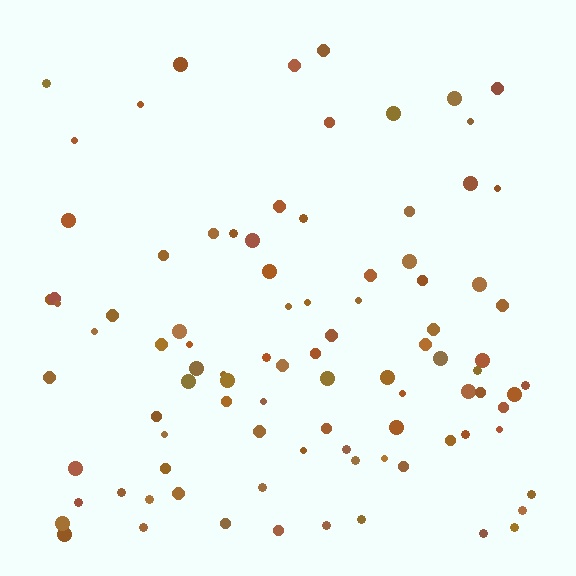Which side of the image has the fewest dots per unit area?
The top.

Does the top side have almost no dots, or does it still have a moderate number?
Still a moderate number, just noticeably fewer than the bottom.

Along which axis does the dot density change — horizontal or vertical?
Vertical.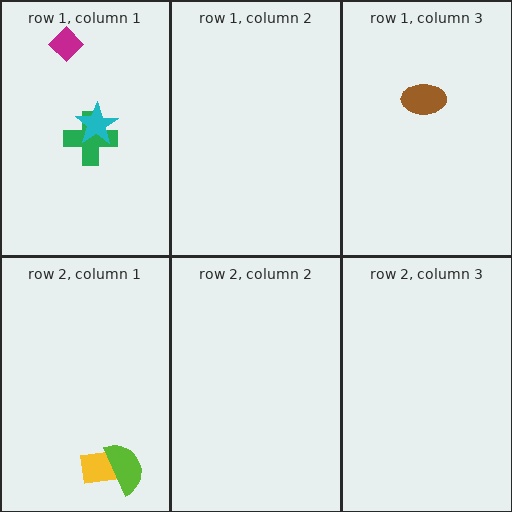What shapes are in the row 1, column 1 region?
The magenta diamond, the green cross, the cyan star.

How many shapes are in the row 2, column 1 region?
2.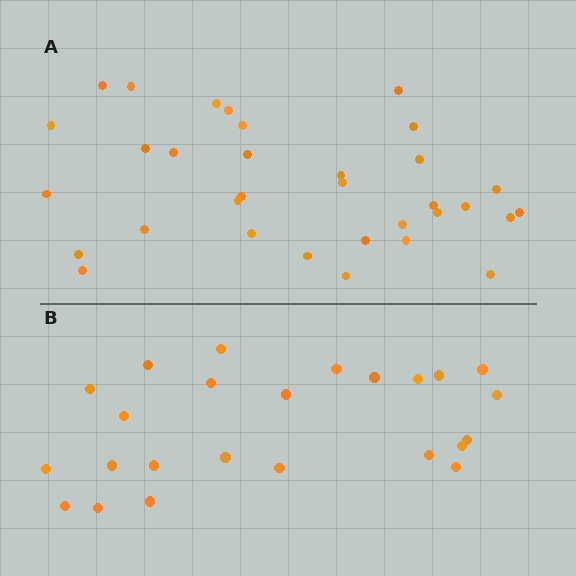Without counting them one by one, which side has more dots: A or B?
Region A (the top region) has more dots.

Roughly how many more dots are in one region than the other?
Region A has roughly 8 or so more dots than region B.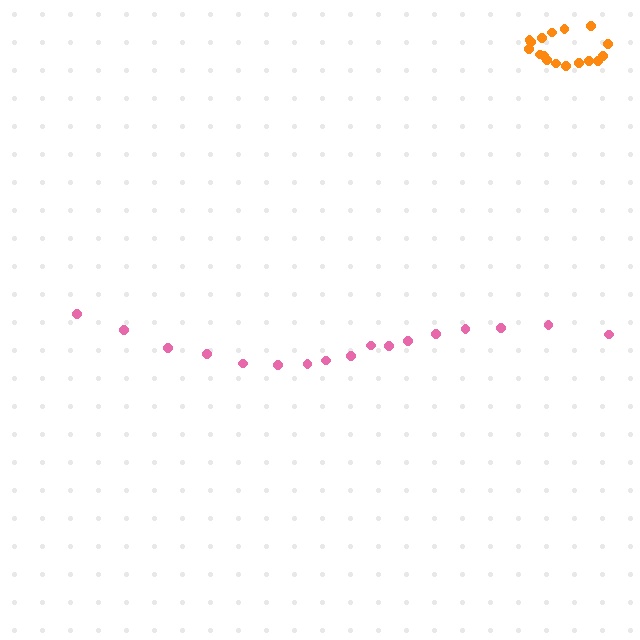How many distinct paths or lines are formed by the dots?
There are 2 distinct paths.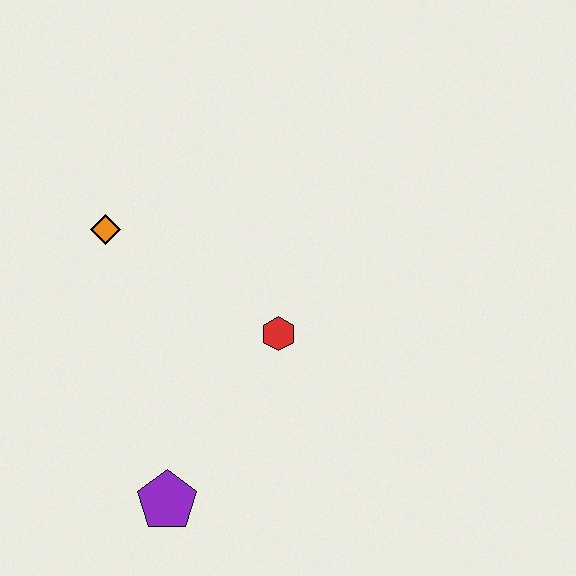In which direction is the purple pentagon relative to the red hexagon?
The purple pentagon is below the red hexagon.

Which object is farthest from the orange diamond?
The purple pentagon is farthest from the orange diamond.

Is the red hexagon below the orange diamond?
Yes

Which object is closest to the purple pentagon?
The red hexagon is closest to the purple pentagon.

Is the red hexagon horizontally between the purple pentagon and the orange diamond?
No